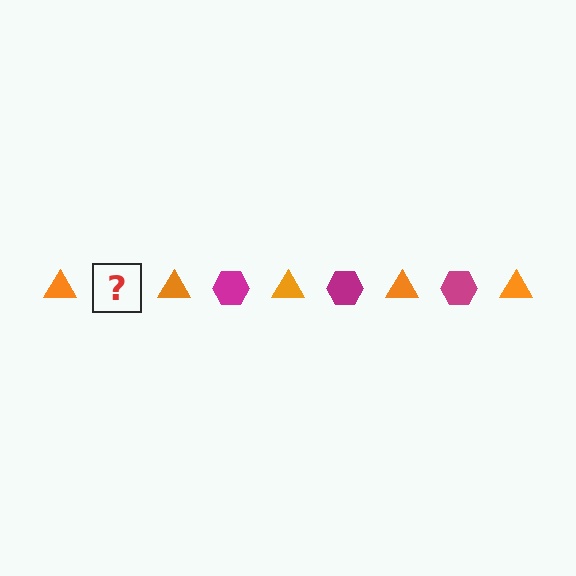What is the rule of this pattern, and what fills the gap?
The rule is that the pattern alternates between orange triangle and magenta hexagon. The gap should be filled with a magenta hexagon.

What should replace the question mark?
The question mark should be replaced with a magenta hexagon.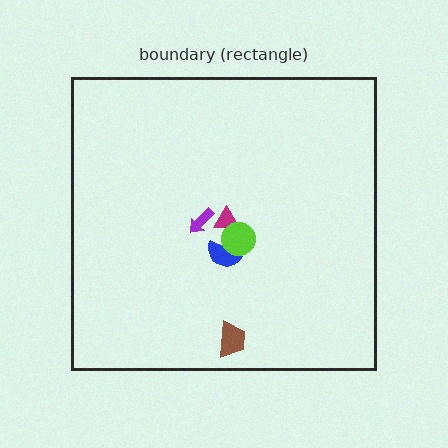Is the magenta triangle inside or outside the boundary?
Inside.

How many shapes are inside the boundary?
6 inside, 0 outside.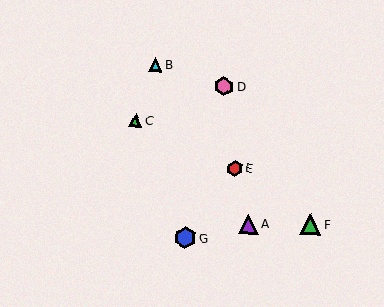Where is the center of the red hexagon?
The center of the red hexagon is at (235, 168).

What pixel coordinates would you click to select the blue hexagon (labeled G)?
Click at (185, 237) to select the blue hexagon G.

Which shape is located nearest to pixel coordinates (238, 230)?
The purple triangle (labeled A) at (248, 224) is nearest to that location.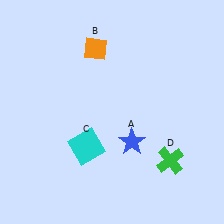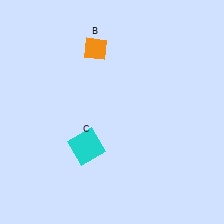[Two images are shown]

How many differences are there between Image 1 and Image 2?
There are 2 differences between the two images.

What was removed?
The blue star (A), the green cross (D) were removed in Image 2.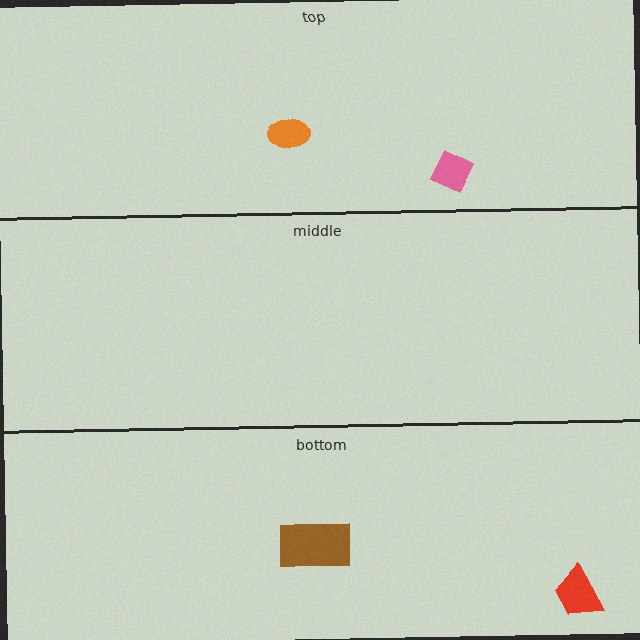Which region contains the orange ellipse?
The top region.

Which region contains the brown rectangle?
The bottom region.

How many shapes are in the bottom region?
2.